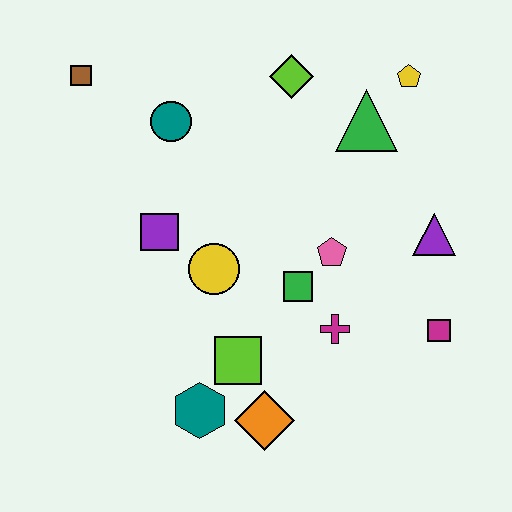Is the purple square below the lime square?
No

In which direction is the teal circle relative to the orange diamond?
The teal circle is above the orange diamond.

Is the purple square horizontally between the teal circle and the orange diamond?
No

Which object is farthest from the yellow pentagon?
The teal hexagon is farthest from the yellow pentagon.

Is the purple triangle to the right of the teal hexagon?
Yes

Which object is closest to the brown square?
The teal circle is closest to the brown square.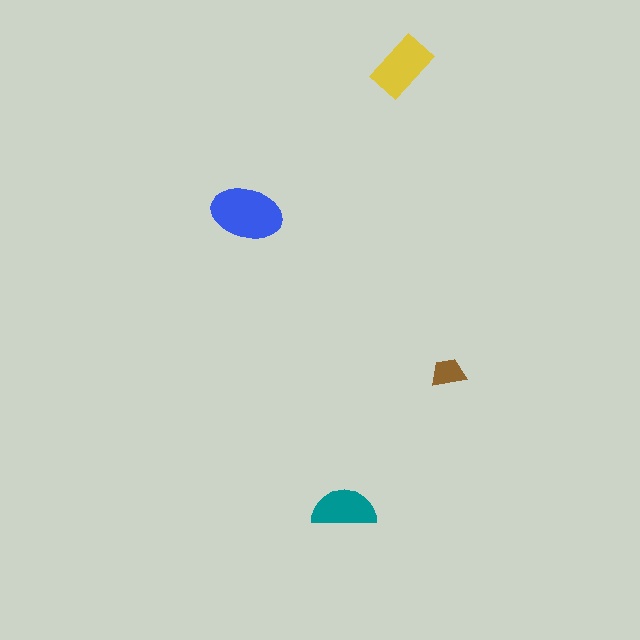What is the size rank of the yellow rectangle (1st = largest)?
2nd.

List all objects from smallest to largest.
The brown trapezoid, the teal semicircle, the yellow rectangle, the blue ellipse.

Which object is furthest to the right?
The brown trapezoid is rightmost.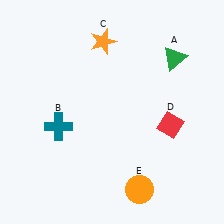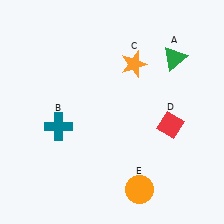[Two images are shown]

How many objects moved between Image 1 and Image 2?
1 object moved between the two images.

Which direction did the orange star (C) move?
The orange star (C) moved right.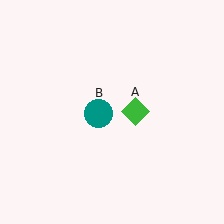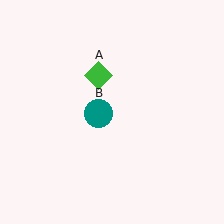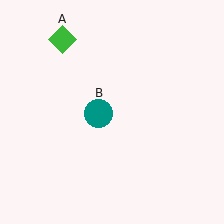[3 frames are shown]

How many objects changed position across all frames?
1 object changed position: green diamond (object A).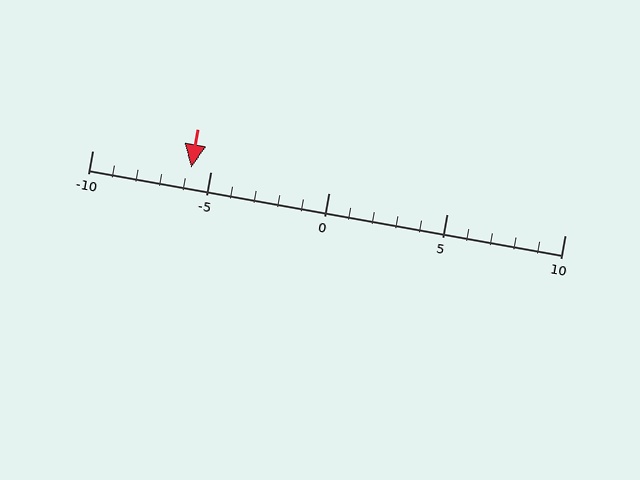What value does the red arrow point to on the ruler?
The red arrow points to approximately -6.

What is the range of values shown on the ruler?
The ruler shows values from -10 to 10.